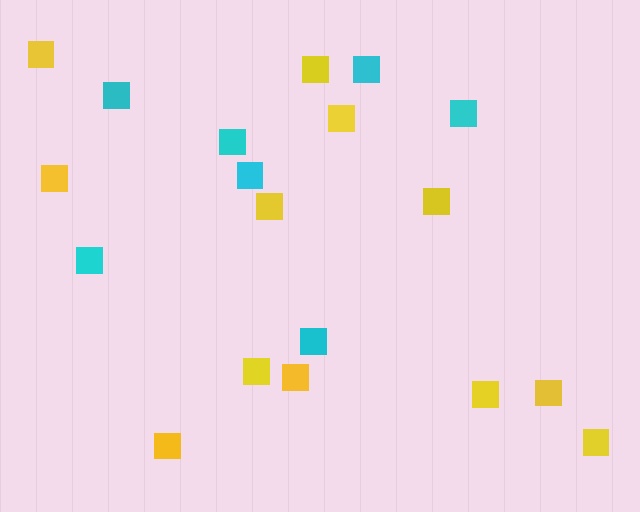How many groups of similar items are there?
There are 2 groups: one group of cyan squares (7) and one group of yellow squares (12).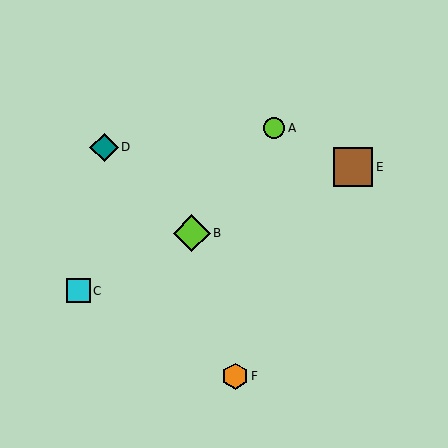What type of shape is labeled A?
Shape A is a lime circle.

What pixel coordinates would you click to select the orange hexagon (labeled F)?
Click at (235, 376) to select the orange hexagon F.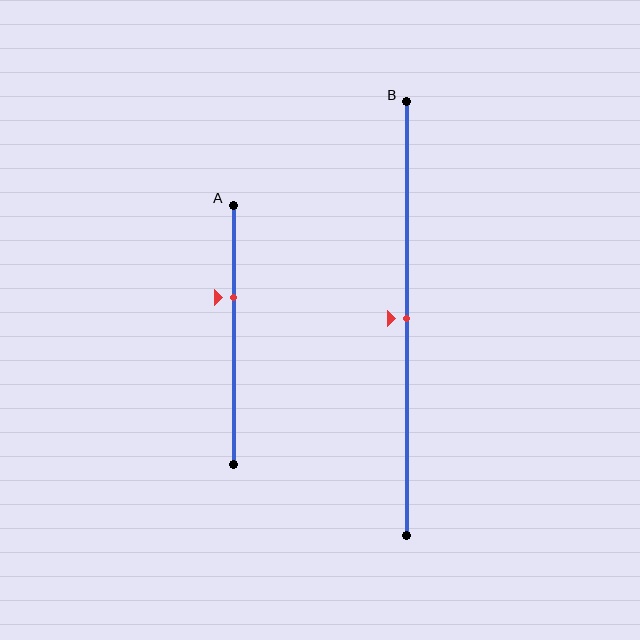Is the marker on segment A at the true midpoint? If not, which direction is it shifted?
No, the marker on segment A is shifted upward by about 14% of the segment length.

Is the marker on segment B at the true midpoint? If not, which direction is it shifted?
Yes, the marker on segment B is at the true midpoint.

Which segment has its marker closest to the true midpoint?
Segment B has its marker closest to the true midpoint.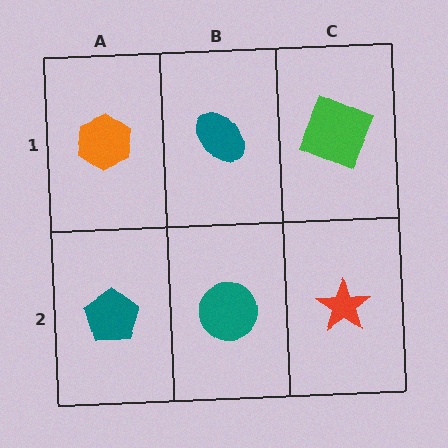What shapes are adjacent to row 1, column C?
A red star (row 2, column C), a teal ellipse (row 1, column B).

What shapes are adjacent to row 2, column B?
A teal ellipse (row 1, column B), a teal pentagon (row 2, column A), a red star (row 2, column C).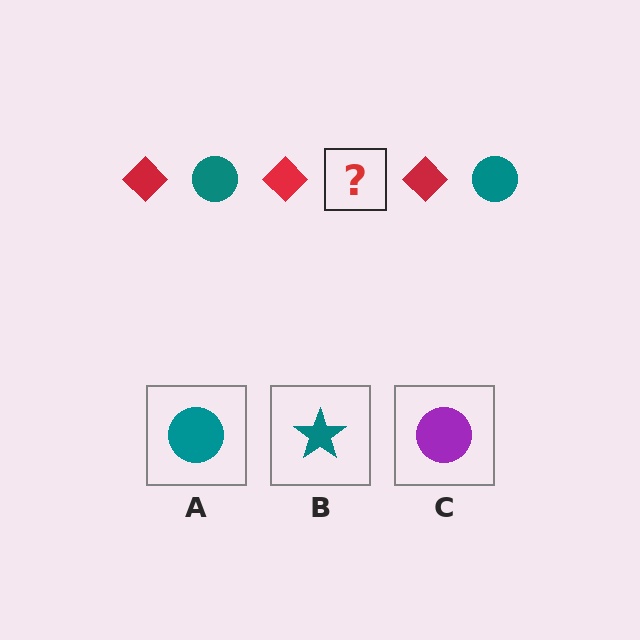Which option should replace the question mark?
Option A.